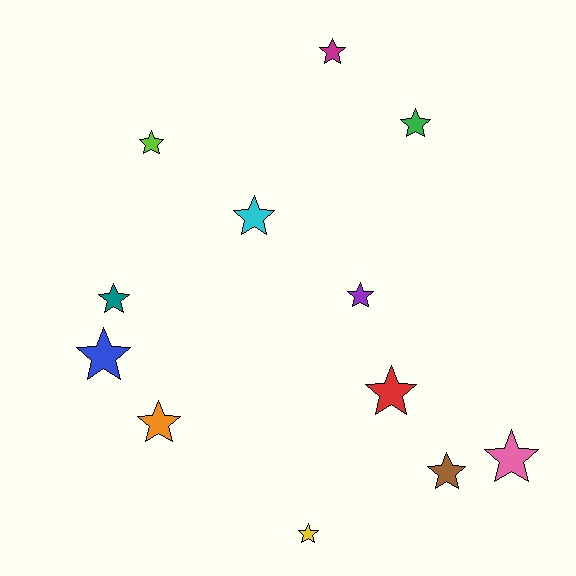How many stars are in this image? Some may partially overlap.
There are 12 stars.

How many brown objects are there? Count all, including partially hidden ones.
There is 1 brown object.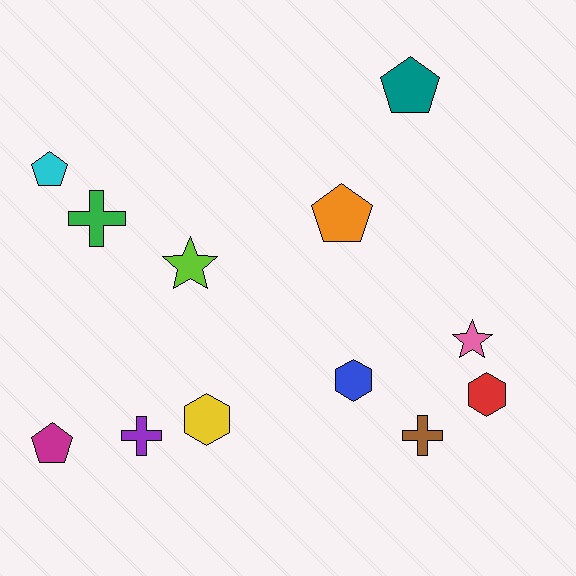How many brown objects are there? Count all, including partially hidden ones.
There is 1 brown object.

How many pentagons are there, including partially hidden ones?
There are 4 pentagons.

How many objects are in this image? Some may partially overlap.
There are 12 objects.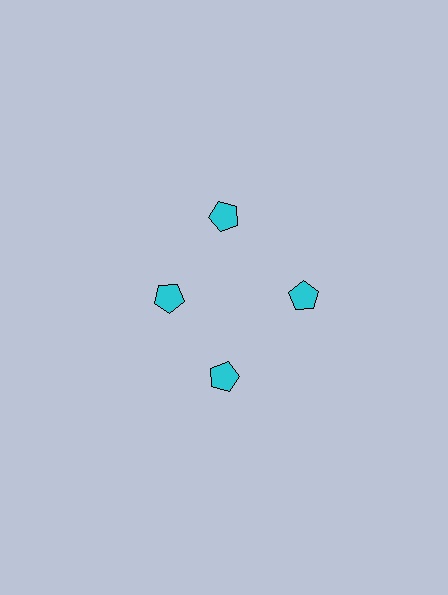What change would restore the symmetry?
The symmetry would be restored by moving it outward, back onto the ring so that all 4 pentagons sit at equal angles and equal distance from the center.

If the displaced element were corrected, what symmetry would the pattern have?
It would have 4-fold rotational symmetry — the pattern would map onto itself every 90 degrees.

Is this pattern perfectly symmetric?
No. The 4 cyan pentagons are arranged in a ring, but one element near the 9 o'clock position is pulled inward toward the center, breaking the 4-fold rotational symmetry.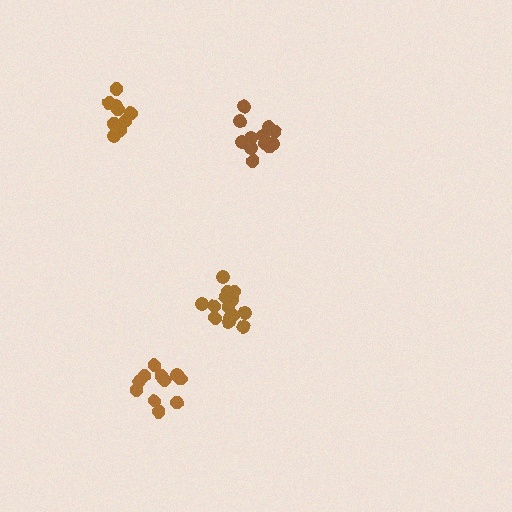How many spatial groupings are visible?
There are 4 spatial groupings.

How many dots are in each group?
Group 1: 15 dots, Group 2: 11 dots, Group 3: 9 dots, Group 4: 12 dots (47 total).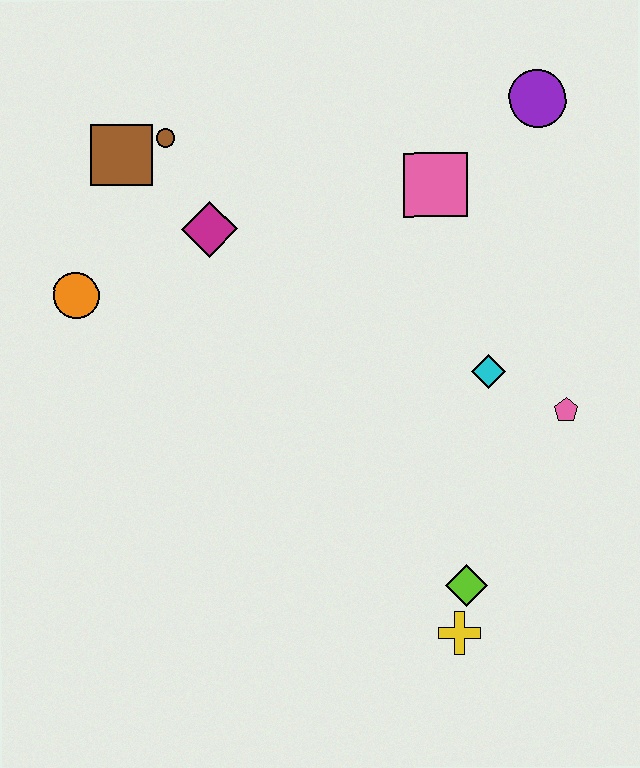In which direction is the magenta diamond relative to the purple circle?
The magenta diamond is to the left of the purple circle.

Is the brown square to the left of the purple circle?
Yes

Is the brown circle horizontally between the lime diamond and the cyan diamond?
No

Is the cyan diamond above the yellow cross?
Yes